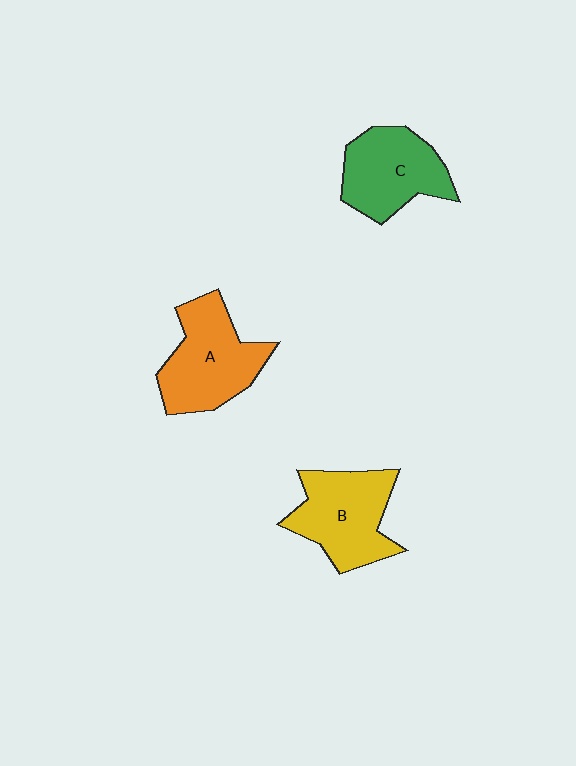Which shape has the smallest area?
Shape C (green).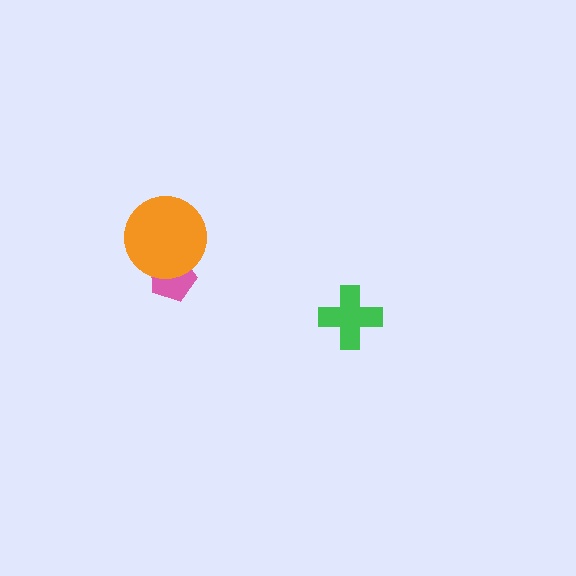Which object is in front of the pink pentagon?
The orange circle is in front of the pink pentagon.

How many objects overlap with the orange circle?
1 object overlaps with the orange circle.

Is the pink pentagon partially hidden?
Yes, it is partially covered by another shape.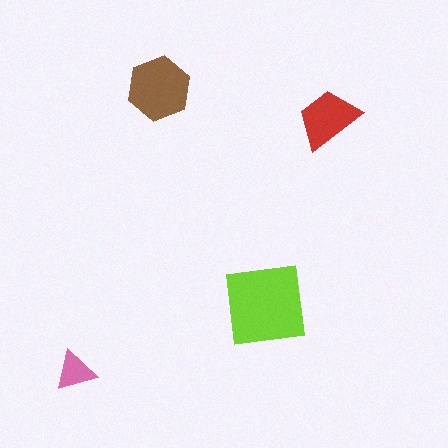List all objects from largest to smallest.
The lime square, the brown hexagon, the red trapezoid, the pink triangle.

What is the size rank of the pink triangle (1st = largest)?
4th.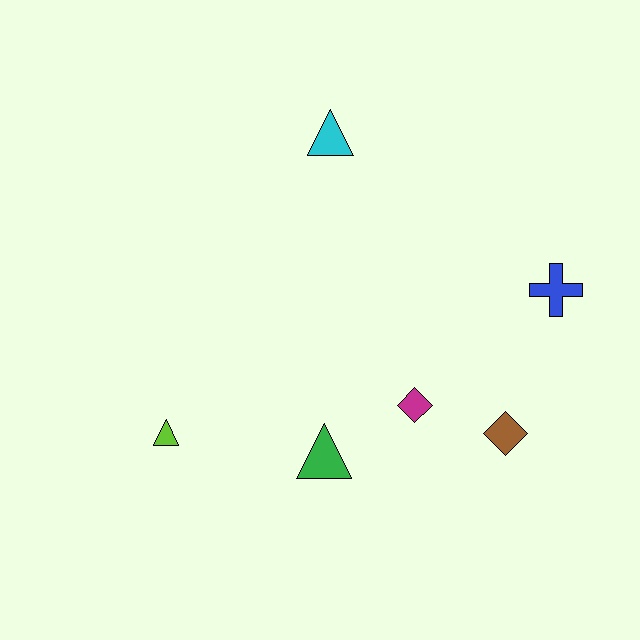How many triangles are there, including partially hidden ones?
There are 3 triangles.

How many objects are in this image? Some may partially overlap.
There are 6 objects.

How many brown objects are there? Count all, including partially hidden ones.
There is 1 brown object.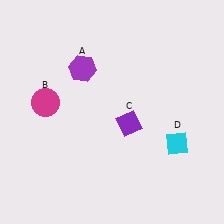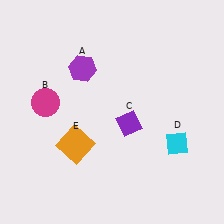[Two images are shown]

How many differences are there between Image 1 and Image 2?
There is 1 difference between the two images.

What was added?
An orange square (E) was added in Image 2.